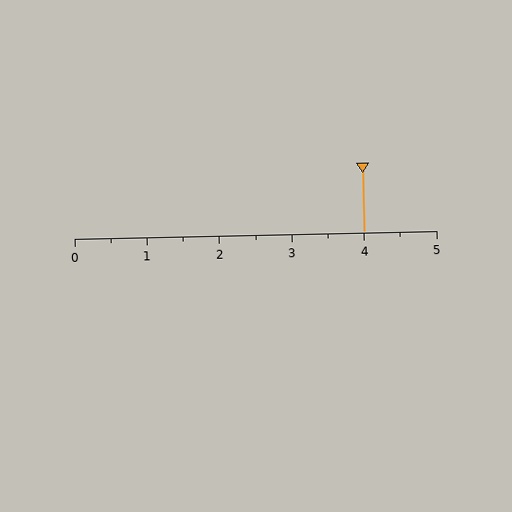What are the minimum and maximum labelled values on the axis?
The axis runs from 0 to 5.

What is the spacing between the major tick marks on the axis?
The major ticks are spaced 1 apart.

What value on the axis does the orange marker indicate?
The marker indicates approximately 4.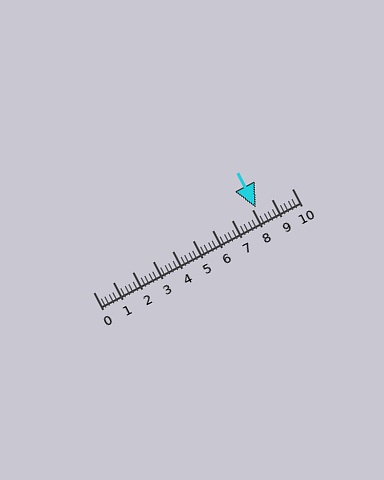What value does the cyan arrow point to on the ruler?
The cyan arrow points to approximately 8.2.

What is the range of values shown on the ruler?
The ruler shows values from 0 to 10.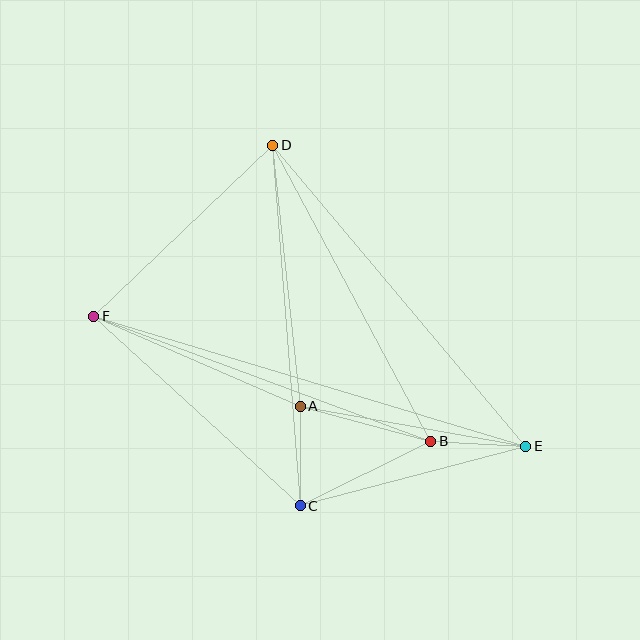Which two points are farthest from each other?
Points E and F are farthest from each other.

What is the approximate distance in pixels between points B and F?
The distance between B and F is approximately 359 pixels.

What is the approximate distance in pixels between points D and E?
The distance between D and E is approximately 393 pixels.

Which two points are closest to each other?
Points B and E are closest to each other.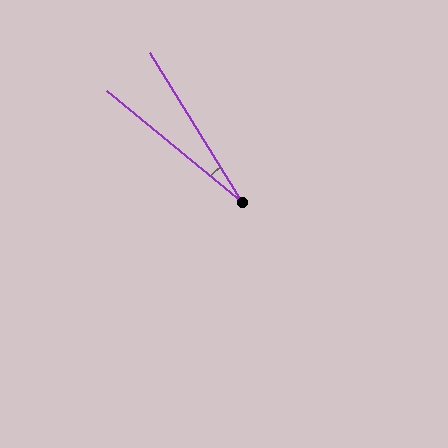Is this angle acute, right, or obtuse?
It is acute.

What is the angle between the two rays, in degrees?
Approximately 19 degrees.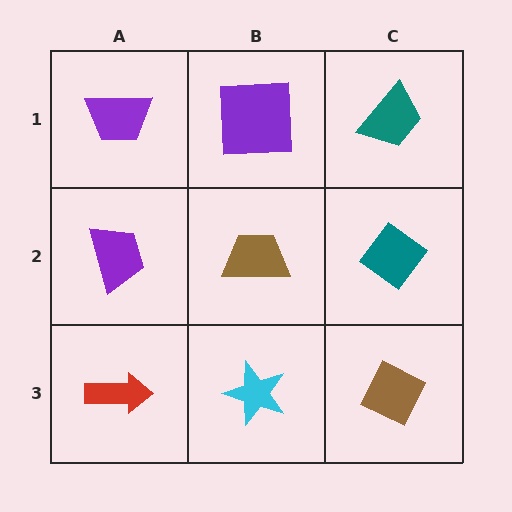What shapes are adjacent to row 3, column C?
A teal diamond (row 2, column C), a cyan star (row 3, column B).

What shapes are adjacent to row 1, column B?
A brown trapezoid (row 2, column B), a purple trapezoid (row 1, column A), a teal trapezoid (row 1, column C).